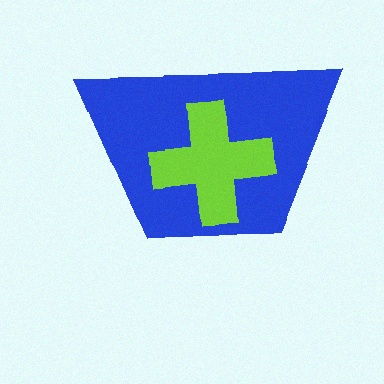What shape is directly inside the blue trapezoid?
The lime cross.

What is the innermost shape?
The lime cross.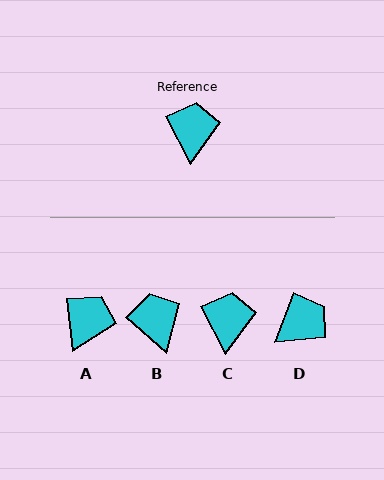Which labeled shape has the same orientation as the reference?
C.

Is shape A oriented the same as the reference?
No, it is off by about 21 degrees.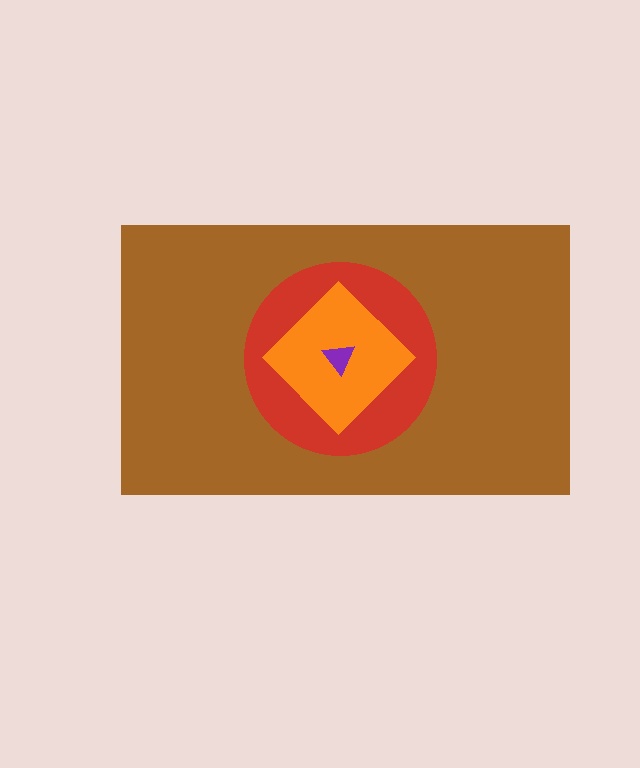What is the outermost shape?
The brown rectangle.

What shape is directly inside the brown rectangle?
The red circle.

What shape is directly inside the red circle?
The orange diamond.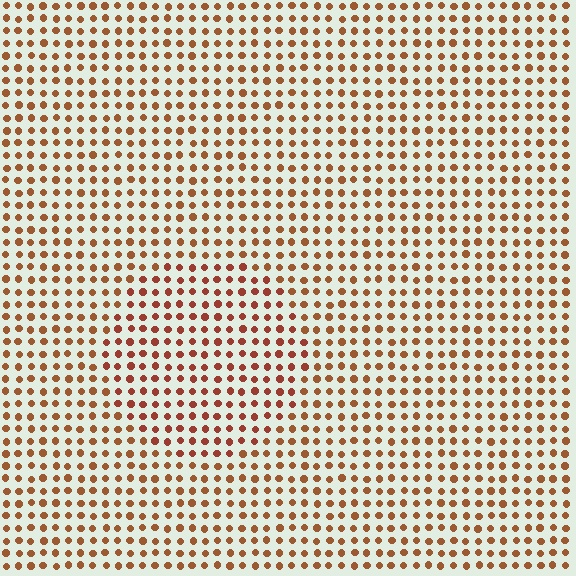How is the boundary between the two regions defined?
The boundary is defined purely by a slight shift in hue (about 17 degrees). Spacing, size, and orientation are identical on both sides.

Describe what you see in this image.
The image is filled with small brown elements in a uniform arrangement. A circle-shaped region is visible where the elements are tinted to a slightly different hue, forming a subtle color boundary.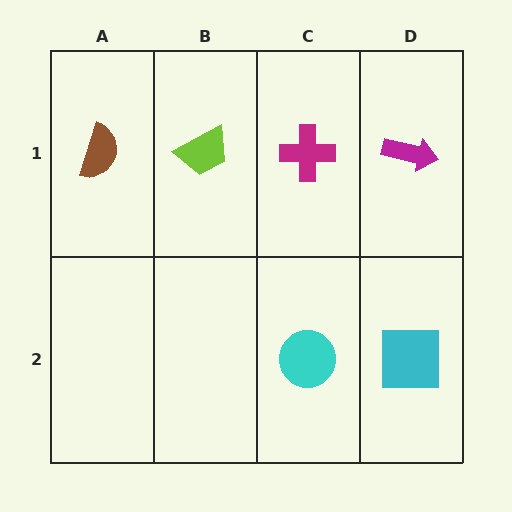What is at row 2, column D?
A cyan square.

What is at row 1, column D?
A magenta arrow.